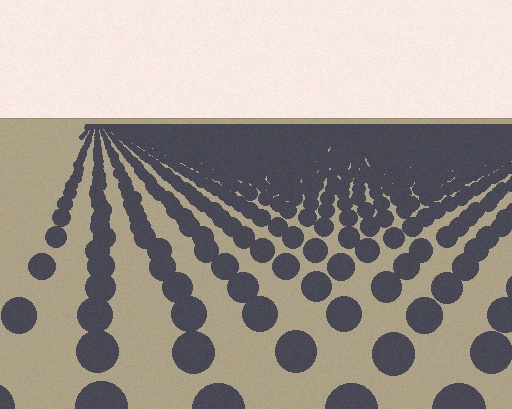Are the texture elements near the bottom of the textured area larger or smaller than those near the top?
Larger. Near the bottom, elements are closer to the viewer and appear at a bigger on-screen size.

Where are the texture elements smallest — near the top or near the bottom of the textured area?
Near the top.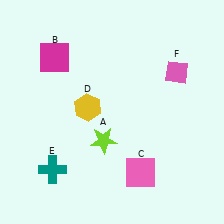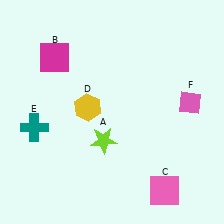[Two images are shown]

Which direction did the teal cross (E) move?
The teal cross (E) moved up.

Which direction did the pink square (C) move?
The pink square (C) moved right.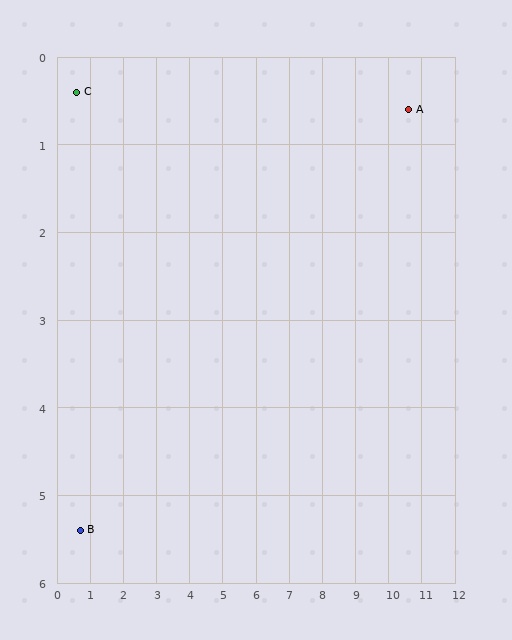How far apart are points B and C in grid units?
Points B and C are about 5.0 grid units apart.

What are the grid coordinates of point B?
Point B is at approximately (0.7, 5.4).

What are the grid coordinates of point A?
Point A is at approximately (10.6, 0.6).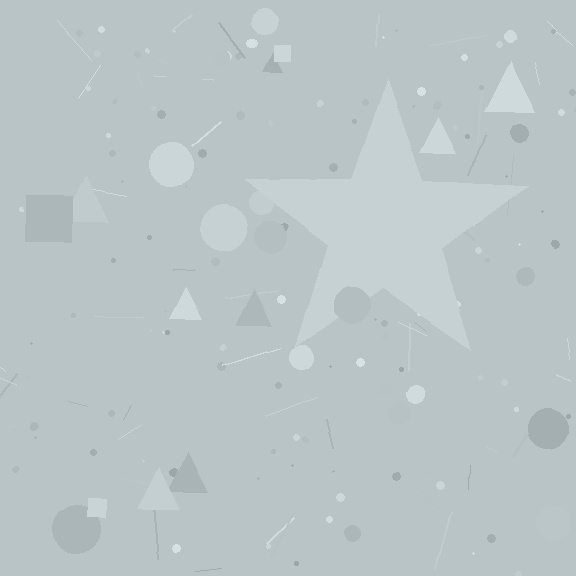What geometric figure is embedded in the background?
A star is embedded in the background.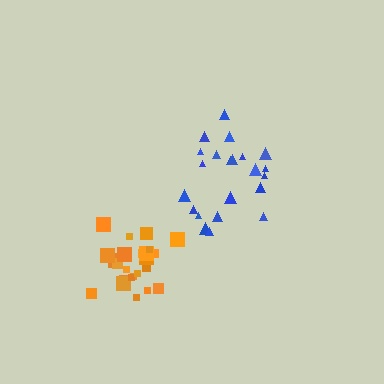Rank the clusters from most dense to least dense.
orange, blue.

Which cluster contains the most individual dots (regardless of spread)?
Orange (24).